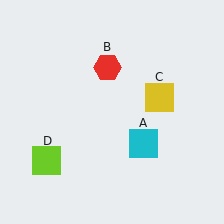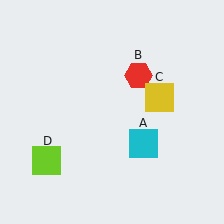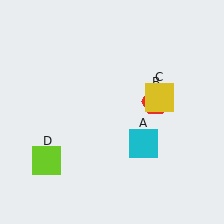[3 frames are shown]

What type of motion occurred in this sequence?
The red hexagon (object B) rotated clockwise around the center of the scene.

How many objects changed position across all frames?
1 object changed position: red hexagon (object B).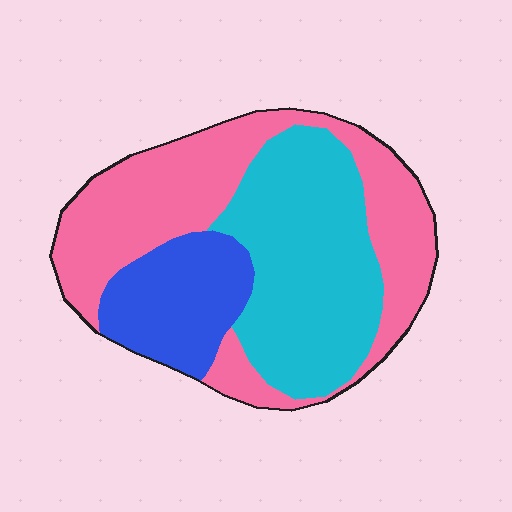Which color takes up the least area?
Blue, at roughly 20%.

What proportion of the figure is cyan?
Cyan covers around 40% of the figure.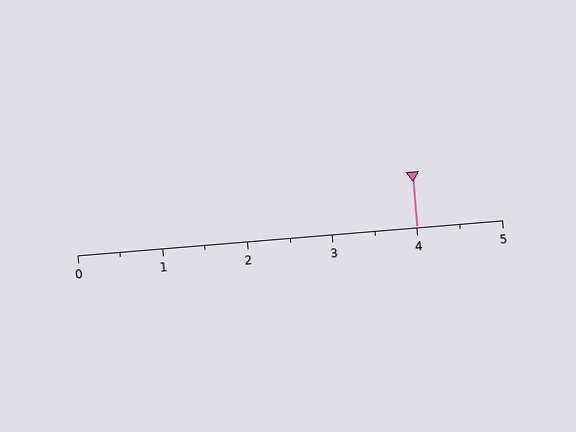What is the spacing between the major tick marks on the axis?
The major ticks are spaced 1 apart.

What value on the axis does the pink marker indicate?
The marker indicates approximately 4.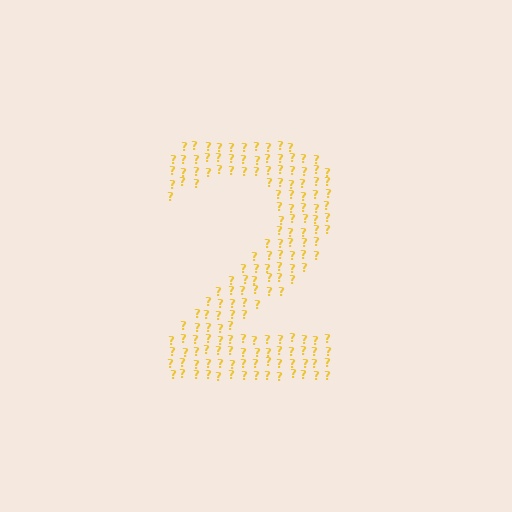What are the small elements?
The small elements are question marks.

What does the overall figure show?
The overall figure shows the digit 2.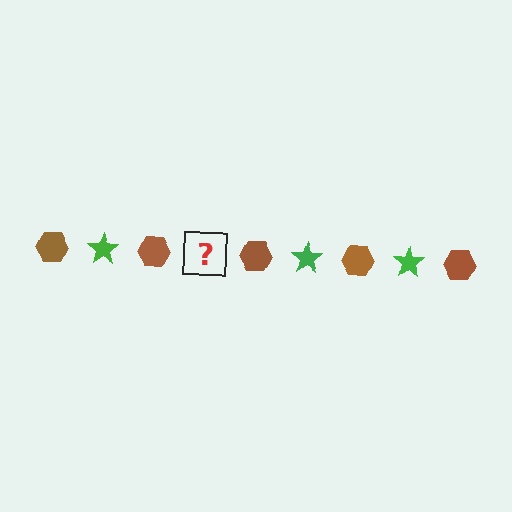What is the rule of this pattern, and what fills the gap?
The rule is that the pattern alternates between brown hexagon and green star. The gap should be filled with a green star.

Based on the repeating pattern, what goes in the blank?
The blank should be a green star.